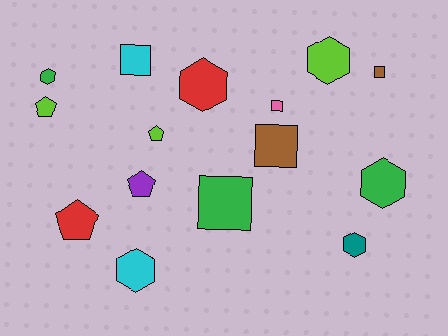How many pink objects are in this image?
There is 1 pink object.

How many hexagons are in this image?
There are 6 hexagons.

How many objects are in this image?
There are 15 objects.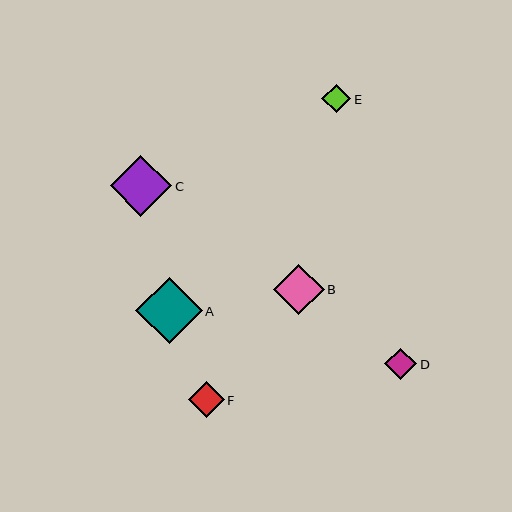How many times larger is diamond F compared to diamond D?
Diamond F is approximately 1.1 times the size of diamond D.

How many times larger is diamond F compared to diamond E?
Diamond F is approximately 1.2 times the size of diamond E.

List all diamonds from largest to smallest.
From largest to smallest: A, C, B, F, D, E.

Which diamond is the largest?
Diamond A is the largest with a size of approximately 66 pixels.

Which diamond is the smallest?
Diamond E is the smallest with a size of approximately 29 pixels.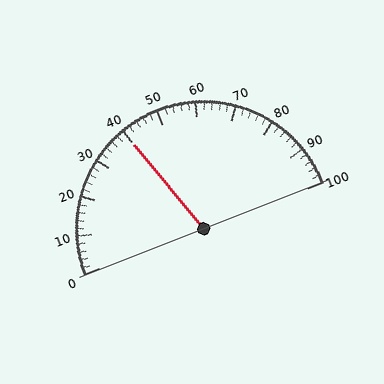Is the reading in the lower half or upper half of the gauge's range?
The reading is in the lower half of the range (0 to 100).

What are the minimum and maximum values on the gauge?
The gauge ranges from 0 to 100.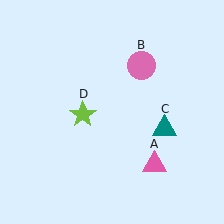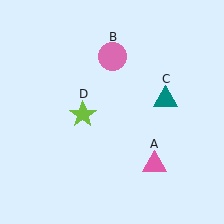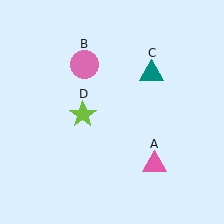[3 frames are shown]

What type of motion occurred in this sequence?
The pink circle (object B), teal triangle (object C) rotated counterclockwise around the center of the scene.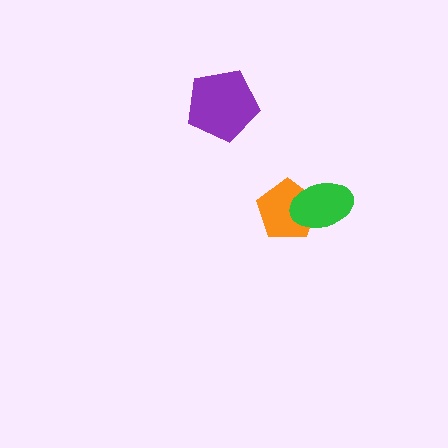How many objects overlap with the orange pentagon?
1 object overlaps with the orange pentagon.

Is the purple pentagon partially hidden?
No, no other shape covers it.